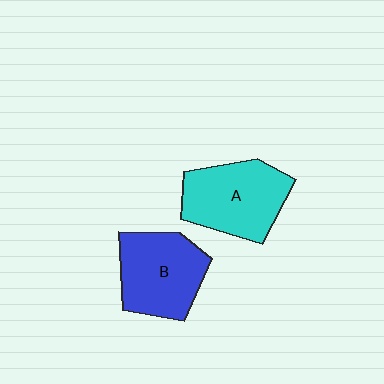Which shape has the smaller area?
Shape B (blue).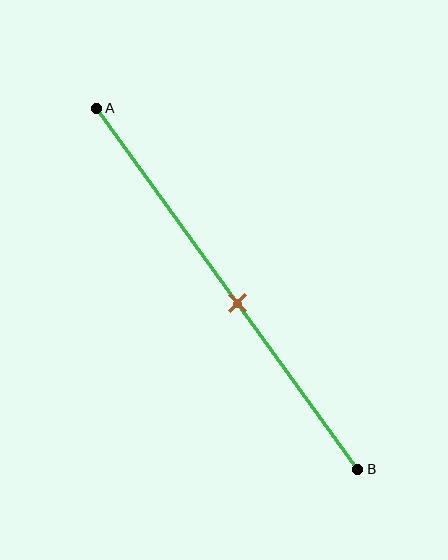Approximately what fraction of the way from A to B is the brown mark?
The brown mark is approximately 55% of the way from A to B.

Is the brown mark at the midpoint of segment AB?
No, the mark is at about 55% from A, not at the 50% midpoint.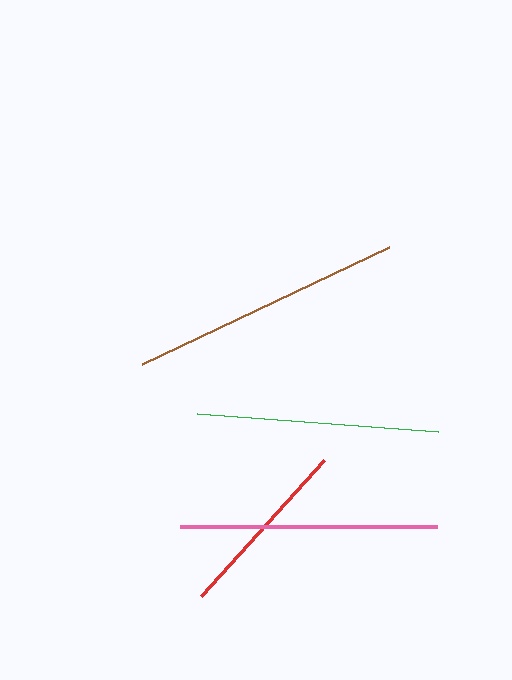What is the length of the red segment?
The red segment is approximately 184 pixels long.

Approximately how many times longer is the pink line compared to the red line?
The pink line is approximately 1.4 times the length of the red line.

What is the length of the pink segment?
The pink segment is approximately 258 pixels long.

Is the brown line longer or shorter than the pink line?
The brown line is longer than the pink line.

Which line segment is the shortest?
The red line is the shortest at approximately 184 pixels.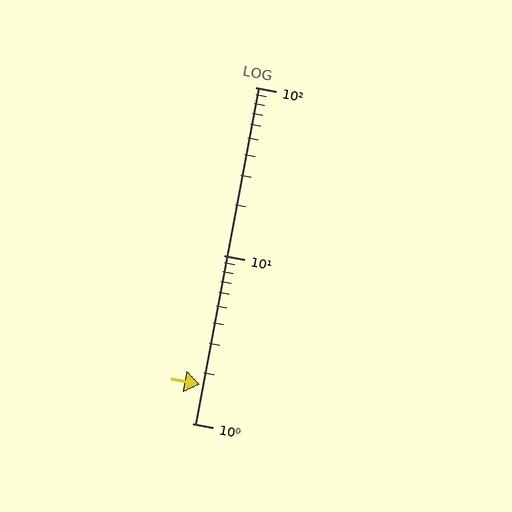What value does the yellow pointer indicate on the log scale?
The pointer indicates approximately 1.7.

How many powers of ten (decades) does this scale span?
The scale spans 2 decades, from 1 to 100.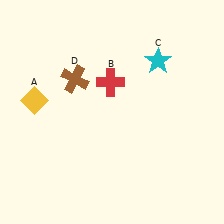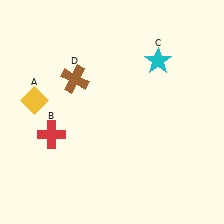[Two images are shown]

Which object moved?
The red cross (B) moved left.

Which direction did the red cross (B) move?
The red cross (B) moved left.